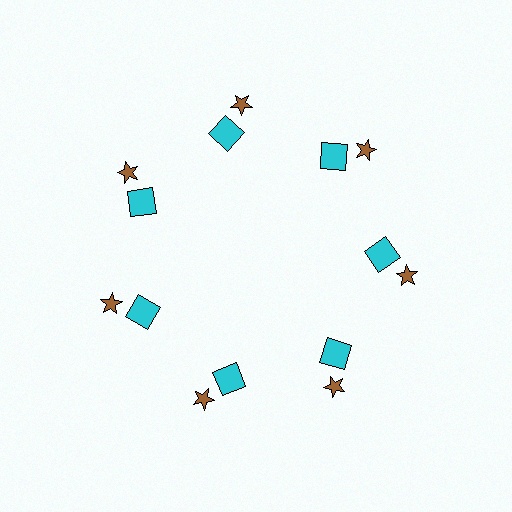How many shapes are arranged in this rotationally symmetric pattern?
There are 14 shapes, arranged in 7 groups of 2.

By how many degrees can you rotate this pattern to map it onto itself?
The pattern maps onto itself every 51 degrees of rotation.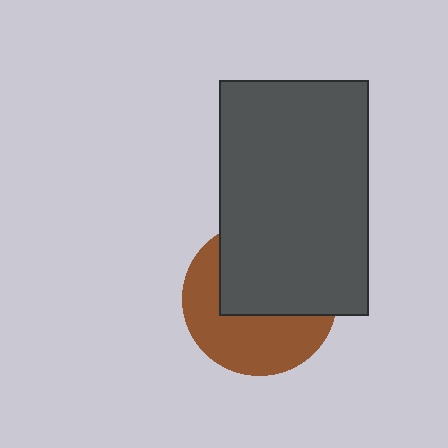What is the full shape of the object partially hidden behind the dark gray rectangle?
The partially hidden object is a brown circle.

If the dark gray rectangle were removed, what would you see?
You would see the complete brown circle.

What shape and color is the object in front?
The object in front is a dark gray rectangle.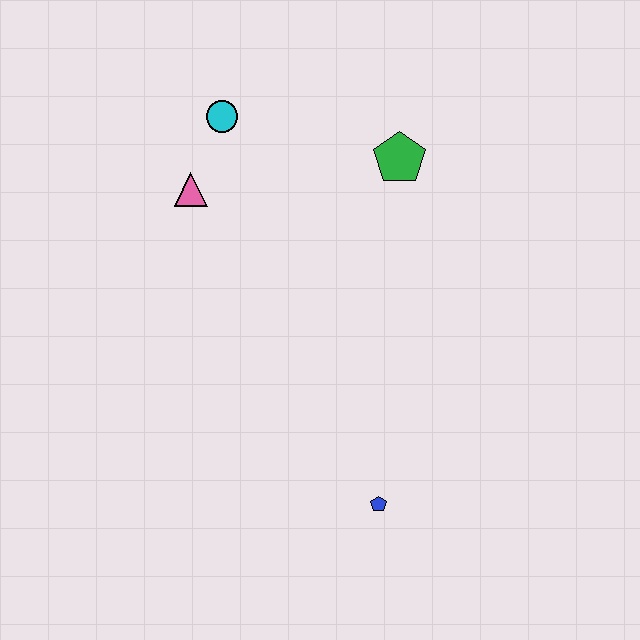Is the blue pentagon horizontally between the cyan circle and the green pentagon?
Yes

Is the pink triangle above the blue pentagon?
Yes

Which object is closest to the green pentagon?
The cyan circle is closest to the green pentagon.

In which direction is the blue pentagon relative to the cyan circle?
The blue pentagon is below the cyan circle.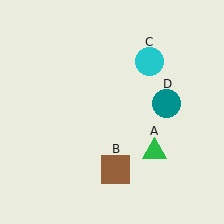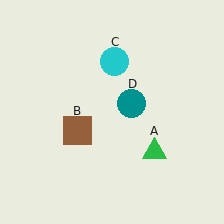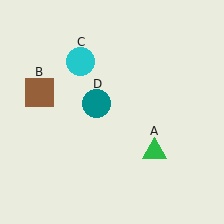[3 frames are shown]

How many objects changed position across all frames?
3 objects changed position: brown square (object B), cyan circle (object C), teal circle (object D).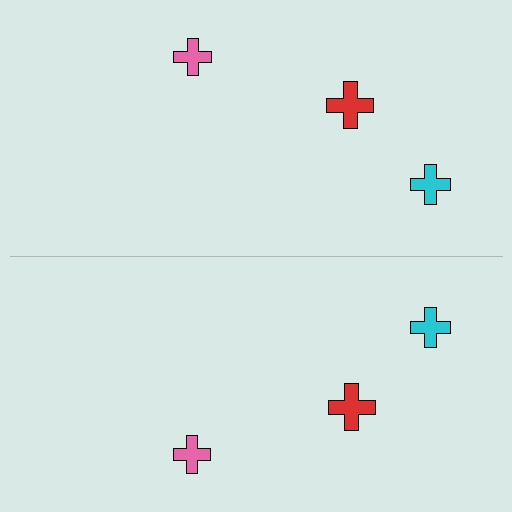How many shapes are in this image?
There are 6 shapes in this image.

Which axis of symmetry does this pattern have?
The pattern has a horizontal axis of symmetry running through the center of the image.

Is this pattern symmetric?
Yes, this pattern has bilateral (reflection) symmetry.